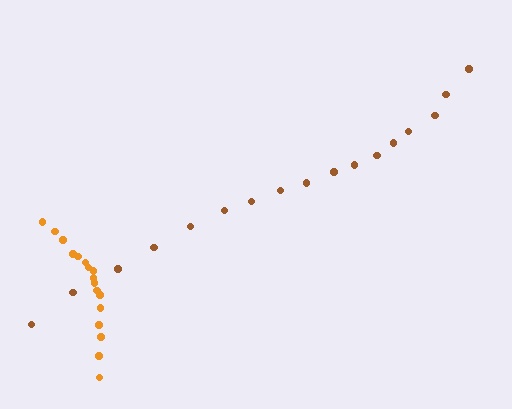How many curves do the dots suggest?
There are 2 distinct paths.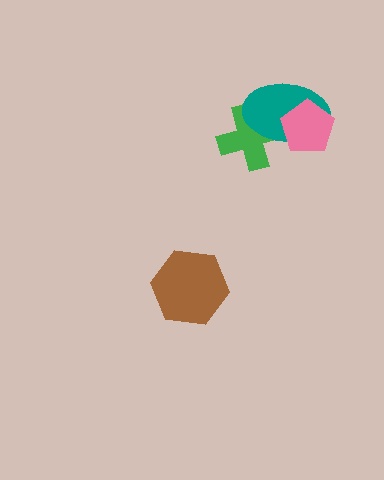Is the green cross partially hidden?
Yes, it is partially covered by another shape.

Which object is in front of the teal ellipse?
The pink pentagon is in front of the teal ellipse.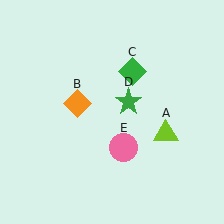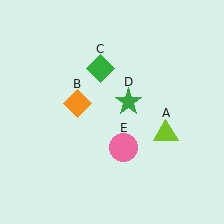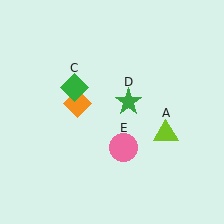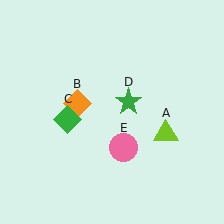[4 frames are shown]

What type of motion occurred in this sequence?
The green diamond (object C) rotated counterclockwise around the center of the scene.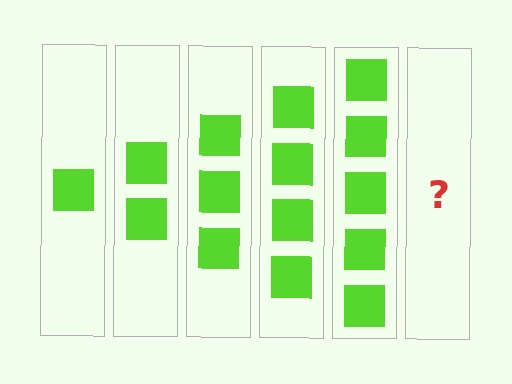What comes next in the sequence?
The next element should be 6 squares.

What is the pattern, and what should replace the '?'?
The pattern is that each step adds one more square. The '?' should be 6 squares.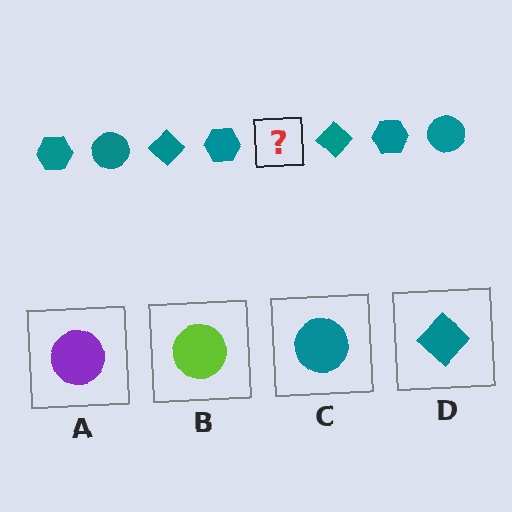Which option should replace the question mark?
Option C.